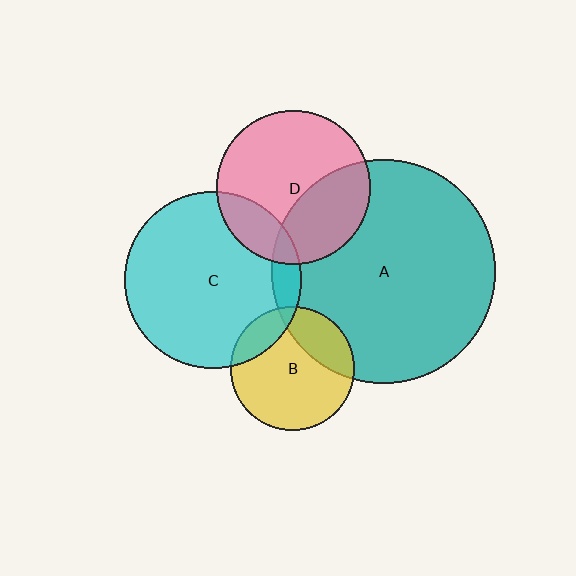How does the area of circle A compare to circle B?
Approximately 3.3 times.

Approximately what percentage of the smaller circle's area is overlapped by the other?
Approximately 10%.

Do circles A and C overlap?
Yes.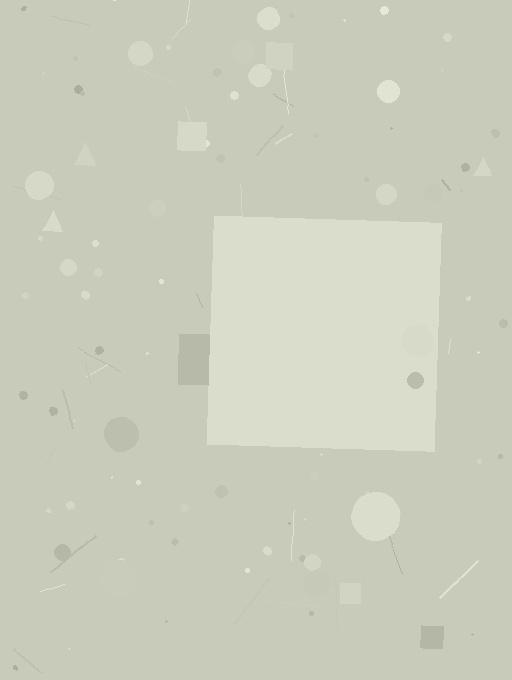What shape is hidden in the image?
A square is hidden in the image.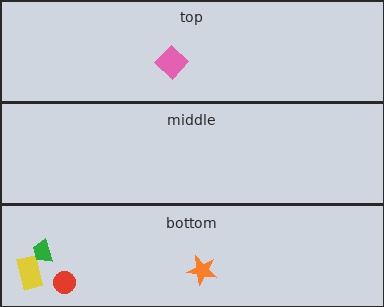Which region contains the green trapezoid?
The bottom region.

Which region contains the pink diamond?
The top region.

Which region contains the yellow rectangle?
The bottom region.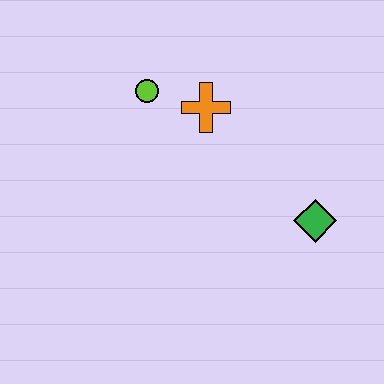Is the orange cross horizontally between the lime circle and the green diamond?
Yes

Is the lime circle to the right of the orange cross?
No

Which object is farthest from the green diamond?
The lime circle is farthest from the green diamond.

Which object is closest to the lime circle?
The orange cross is closest to the lime circle.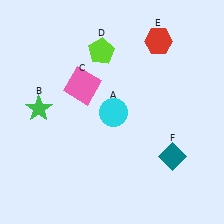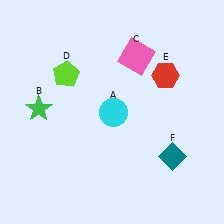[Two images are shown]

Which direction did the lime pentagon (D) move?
The lime pentagon (D) moved left.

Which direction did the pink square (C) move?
The pink square (C) moved right.